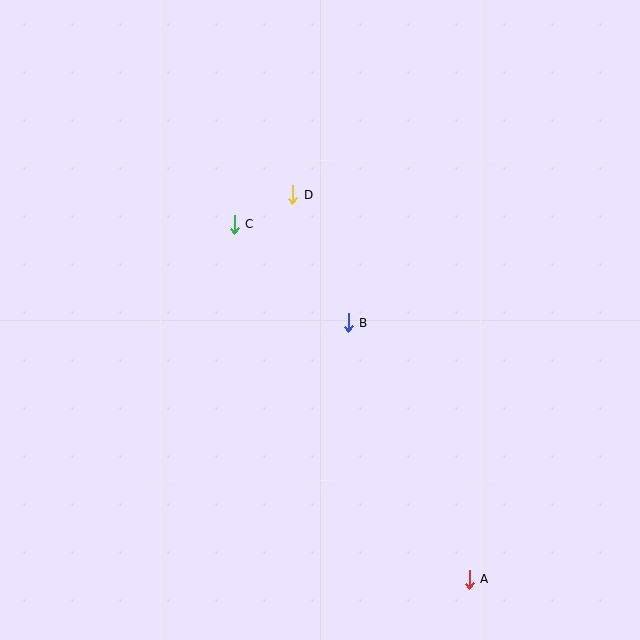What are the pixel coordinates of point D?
Point D is at (293, 195).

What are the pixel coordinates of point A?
Point A is at (469, 579).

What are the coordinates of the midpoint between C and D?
The midpoint between C and D is at (263, 210).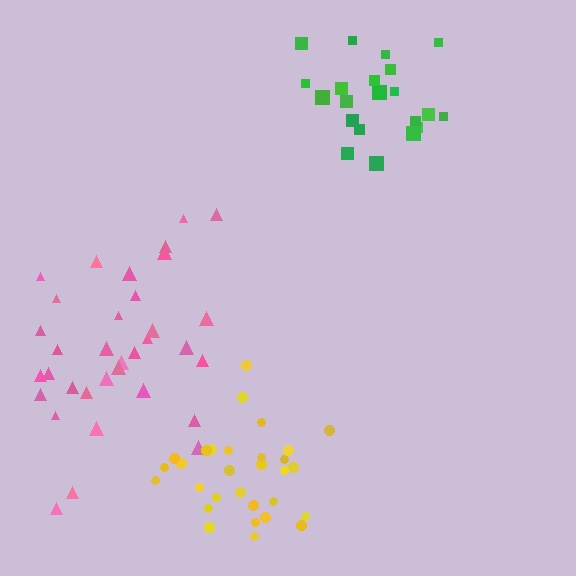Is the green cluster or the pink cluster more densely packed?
Green.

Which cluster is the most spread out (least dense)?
Pink.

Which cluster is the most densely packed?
Yellow.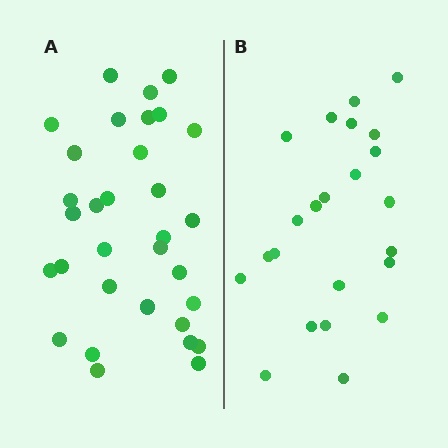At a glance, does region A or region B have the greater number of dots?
Region A (the left region) has more dots.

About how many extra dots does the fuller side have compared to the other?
Region A has roughly 8 or so more dots than region B.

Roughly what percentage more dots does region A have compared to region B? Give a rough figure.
About 40% more.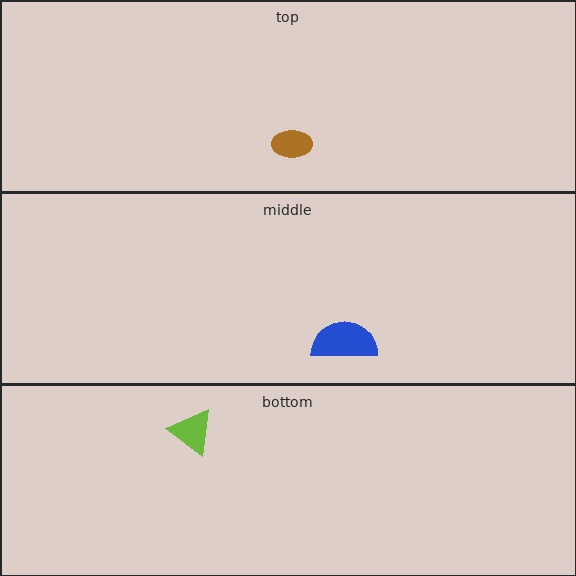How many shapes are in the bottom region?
1.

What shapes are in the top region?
The brown ellipse.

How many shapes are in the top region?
1.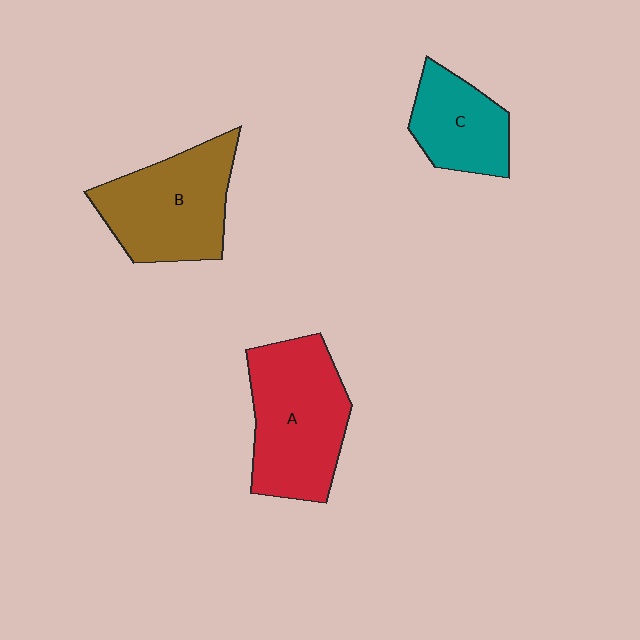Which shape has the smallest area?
Shape C (teal).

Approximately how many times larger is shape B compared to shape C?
Approximately 1.5 times.